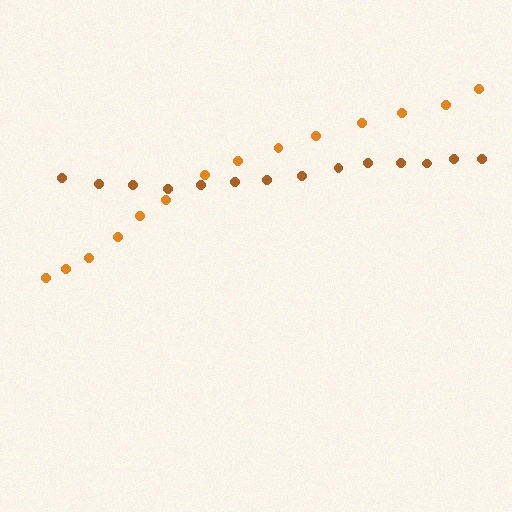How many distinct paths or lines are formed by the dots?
There are 2 distinct paths.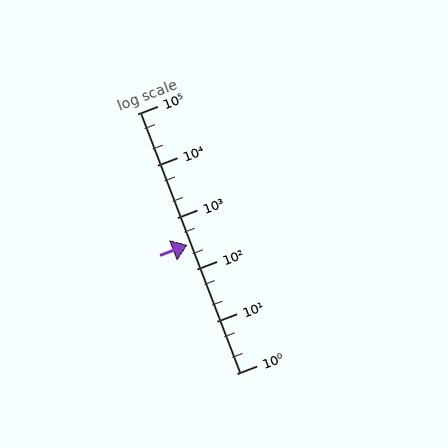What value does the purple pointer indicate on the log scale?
The pointer indicates approximately 300.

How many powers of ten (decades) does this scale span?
The scale spans 5 decades, from 1 to 100000.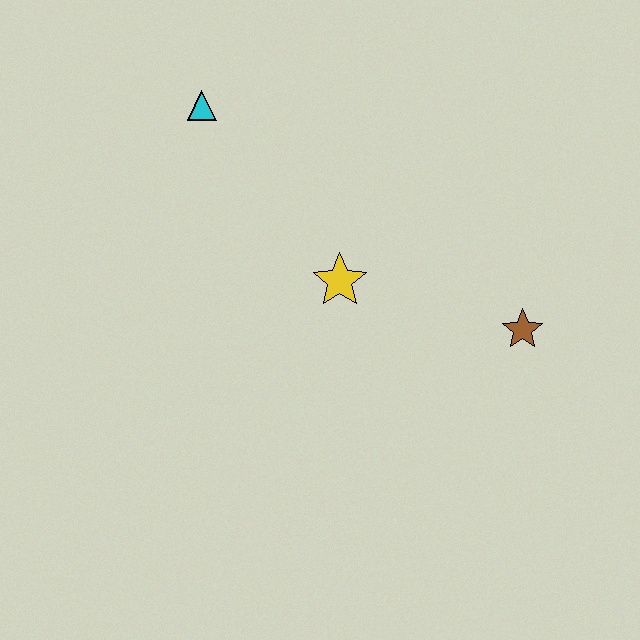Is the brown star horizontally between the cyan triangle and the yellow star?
No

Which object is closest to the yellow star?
The brown star is closest to the yellow star.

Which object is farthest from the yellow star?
The cyan triangle is farthest from the yellow star.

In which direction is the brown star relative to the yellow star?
The brown star is to the right of the yellow star.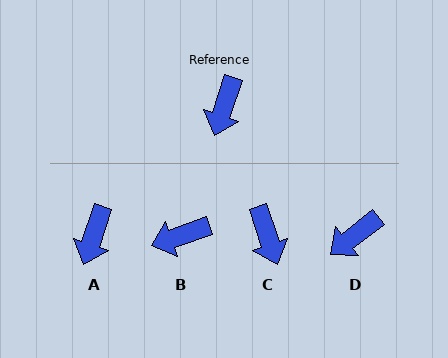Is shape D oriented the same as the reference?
No, it is off by about 33 degrees.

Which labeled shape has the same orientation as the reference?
A.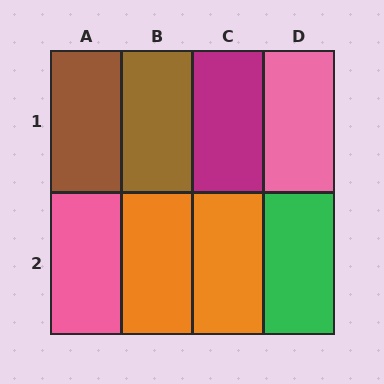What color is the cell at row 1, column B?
Brown.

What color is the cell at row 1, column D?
Pink.